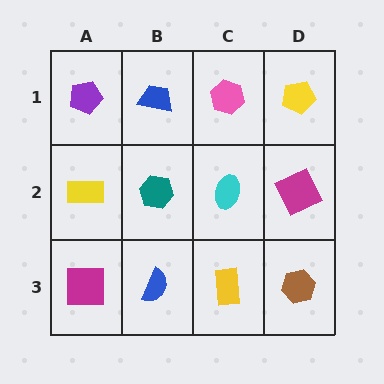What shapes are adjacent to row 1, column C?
A cyan ellipse (row 2, column C), a blue trapezoid (row 1, column B), a yellow pentagon (row 1, column D).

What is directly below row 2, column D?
A brown hexagon.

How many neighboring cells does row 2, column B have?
4.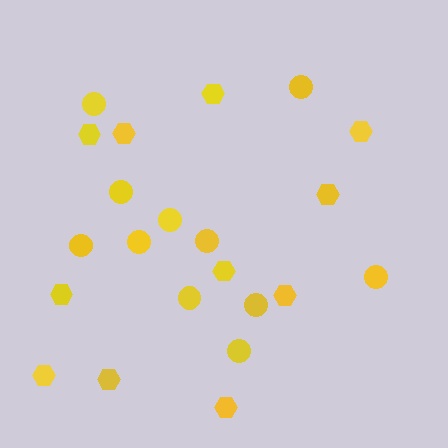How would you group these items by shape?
There are 2 groups: one group of hexagons (11) and one group of circles (11).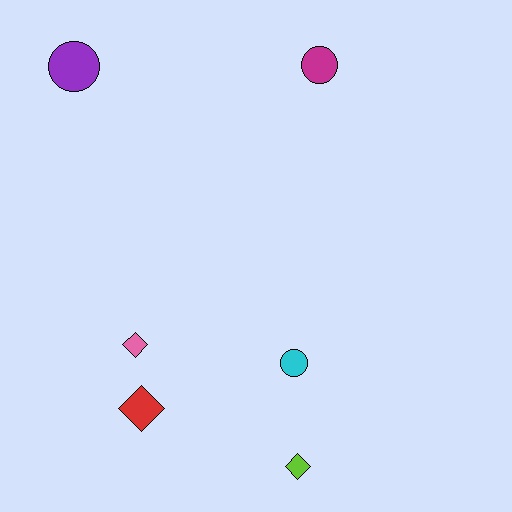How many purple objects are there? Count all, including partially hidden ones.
There is 1 purple object.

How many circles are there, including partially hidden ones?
There are 3 circles.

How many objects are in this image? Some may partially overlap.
There are 6 objects.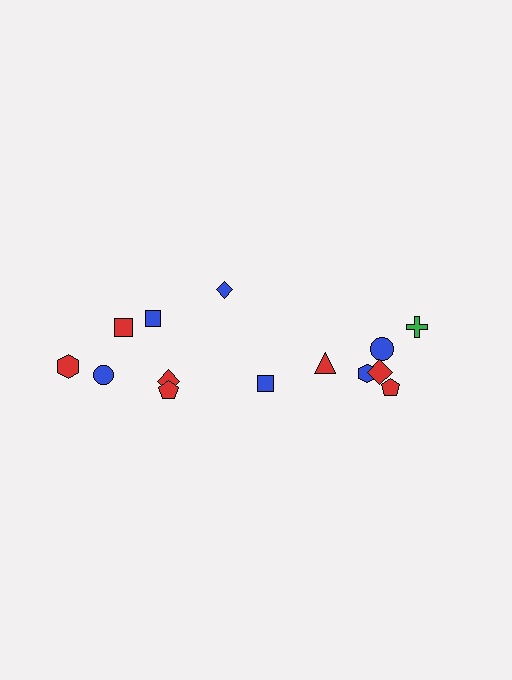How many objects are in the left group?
There are 8 objects.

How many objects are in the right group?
There are 6 objects.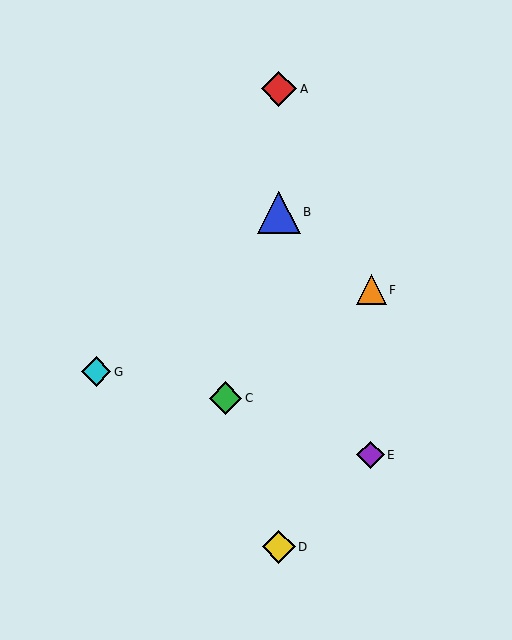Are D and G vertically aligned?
No, D is at x≈279 and G is at x≈96.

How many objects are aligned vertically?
3 objects (A, B, D) are aligned vertically.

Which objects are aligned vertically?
Objects A, B, D are aligned vertically.